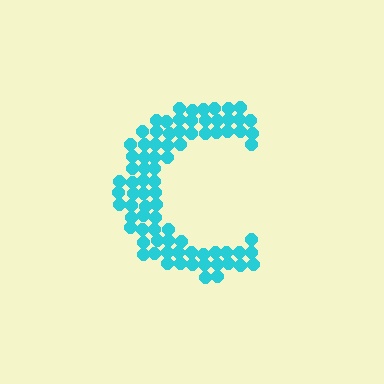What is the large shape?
The large shape is the letter C.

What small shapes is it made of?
It is made of small circles.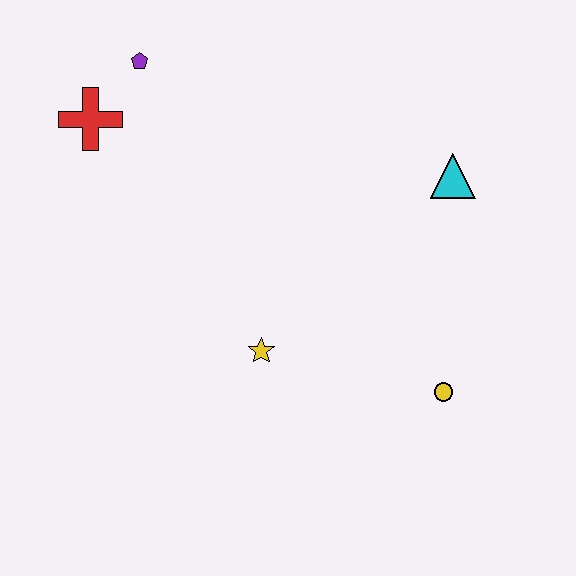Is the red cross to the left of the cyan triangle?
Yes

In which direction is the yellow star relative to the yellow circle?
The yellow star is to the left of the yellow circle.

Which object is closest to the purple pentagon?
The red cross is closest to the purple pentagon.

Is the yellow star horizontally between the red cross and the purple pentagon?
No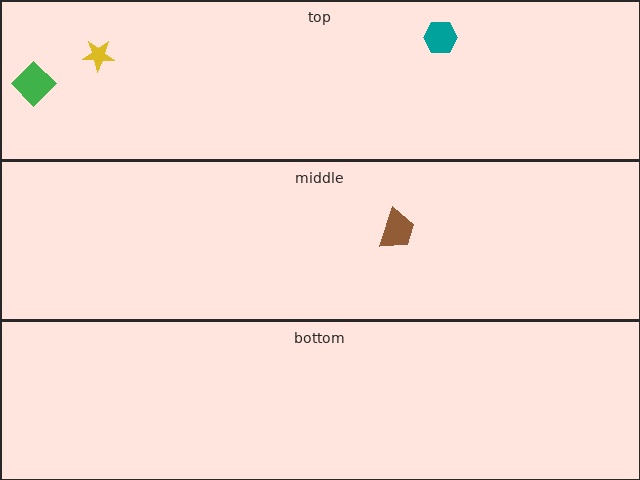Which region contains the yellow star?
The top region.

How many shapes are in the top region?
3.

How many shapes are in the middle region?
1.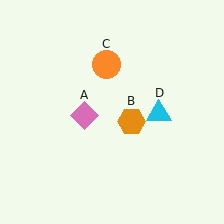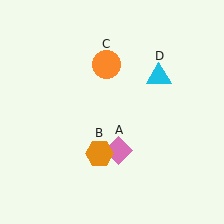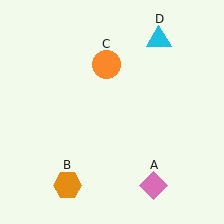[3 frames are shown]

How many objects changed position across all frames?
3 objects changed position: pink diamond (object A), orange hexagon (object B), cyan triangle (object D).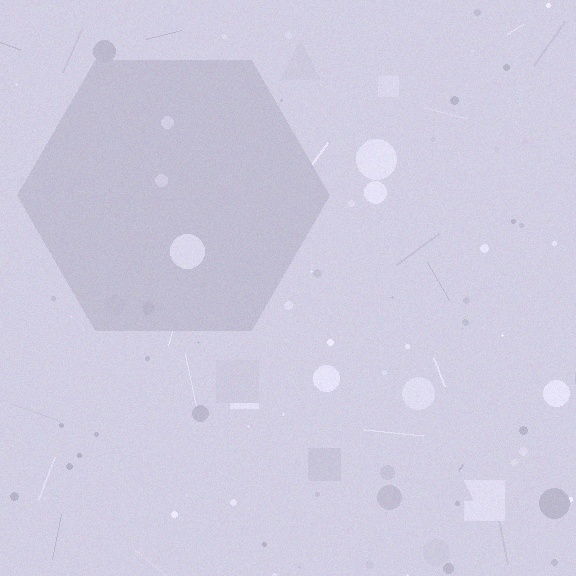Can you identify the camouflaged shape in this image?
The camouflaged shape is a hexagon.